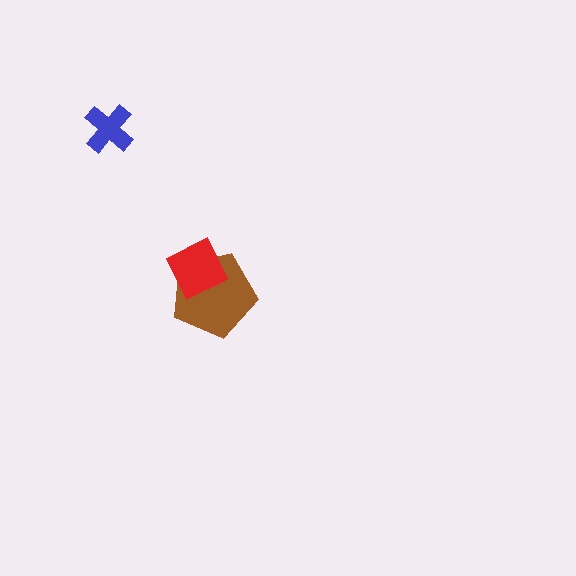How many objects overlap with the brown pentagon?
1 object overlaps with the brown pentagon.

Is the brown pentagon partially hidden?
Yes, it is partially covered by another shape.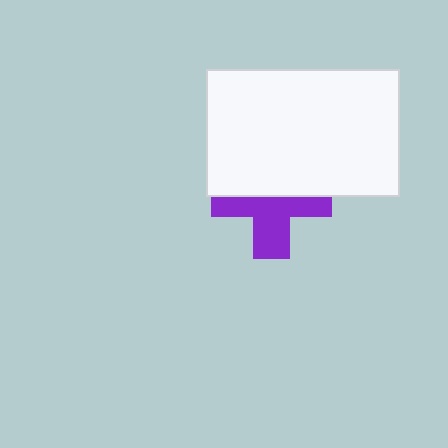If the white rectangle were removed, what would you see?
You would see the complete purple cross.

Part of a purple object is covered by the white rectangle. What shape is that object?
It is a cross.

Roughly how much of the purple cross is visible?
About half of it is visible (roughly 52%).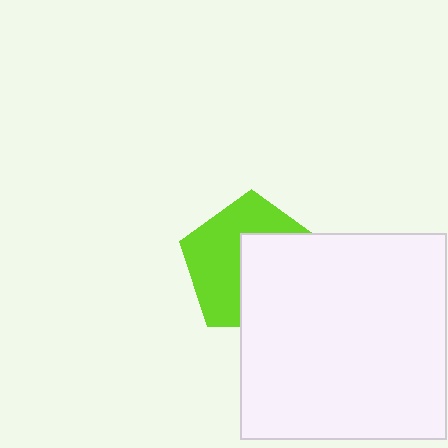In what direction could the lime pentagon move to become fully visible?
The lime pentagon could move toward the upper-left. That would shift it out from behind the white square entirely.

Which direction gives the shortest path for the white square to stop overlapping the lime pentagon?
Moving toward the lower-right gives the shortest separation.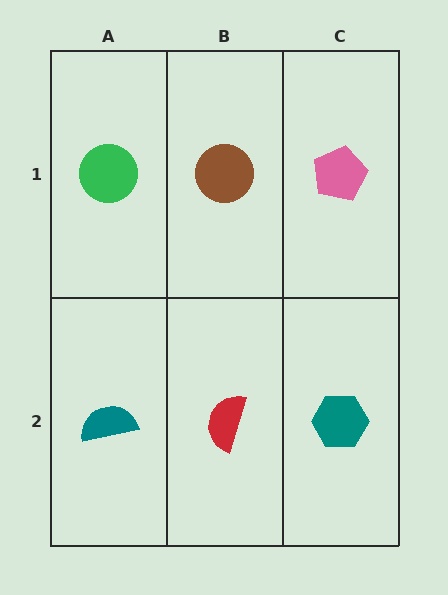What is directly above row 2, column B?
A brown circle.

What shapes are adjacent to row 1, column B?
A red semicircle (row 2, column B), a green circle (row 1, column A), a pink pentagon (row 1, column C).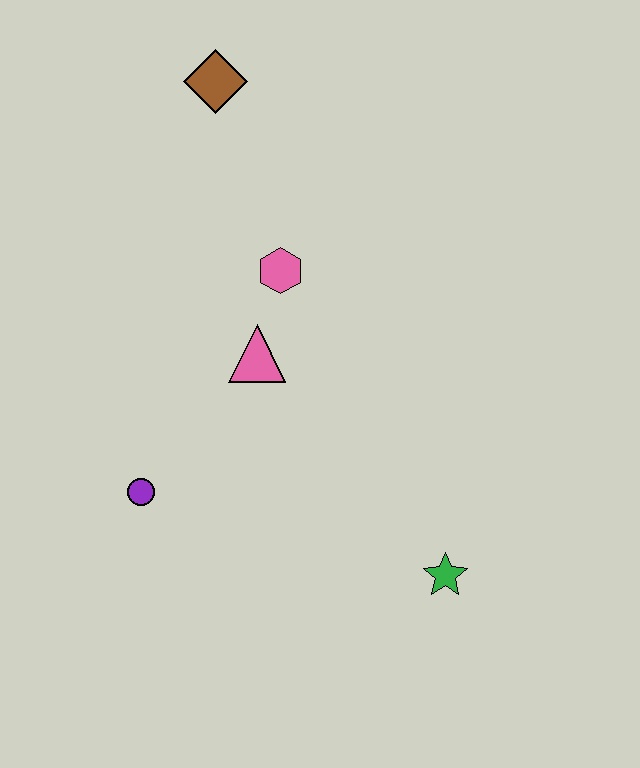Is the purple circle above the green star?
Yes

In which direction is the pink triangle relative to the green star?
The pink triangle is above the green star.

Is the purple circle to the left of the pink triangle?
Yes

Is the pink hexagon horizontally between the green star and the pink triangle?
Yes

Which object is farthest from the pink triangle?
The green star is farthest from the pink triangle.